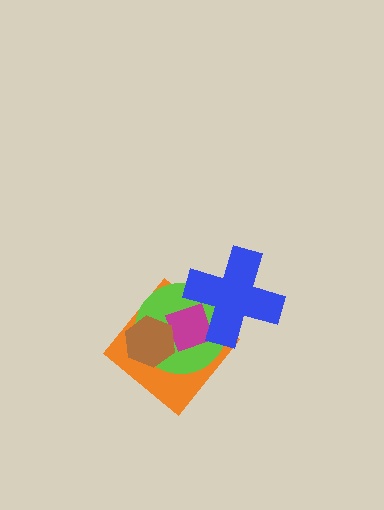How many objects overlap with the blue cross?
3 objects overlap with the blue cross.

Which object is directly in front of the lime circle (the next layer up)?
The magenta diamond is directly in front of the lime circle.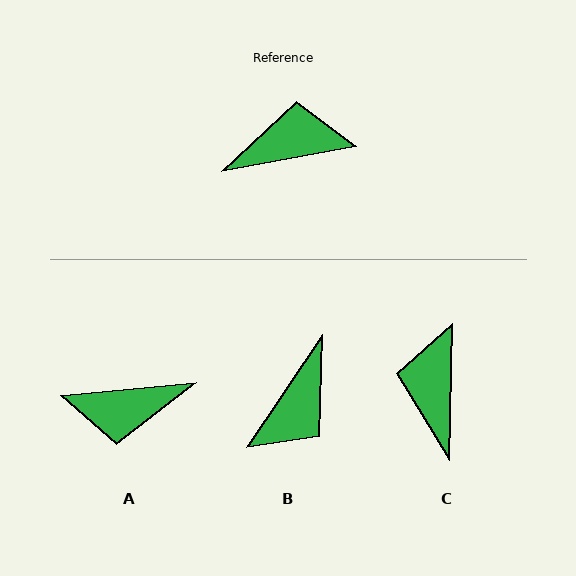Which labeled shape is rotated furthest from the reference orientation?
A, about 175 degrees away.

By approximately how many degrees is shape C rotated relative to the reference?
Approximately 78 degrees counter-clockwise.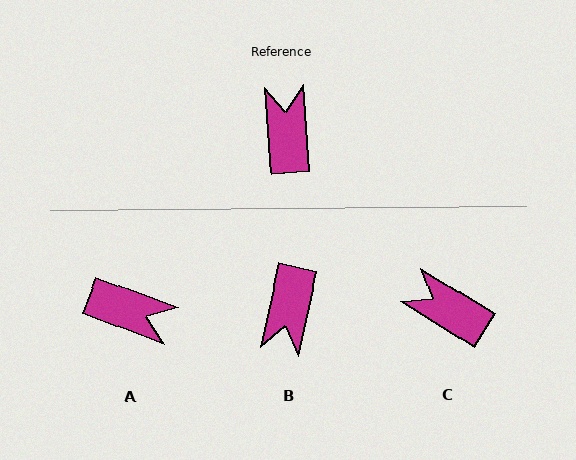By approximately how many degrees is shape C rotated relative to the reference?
Approximately 53 degrees counter-clockwise.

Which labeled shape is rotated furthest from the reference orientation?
B, about 163 degrees away.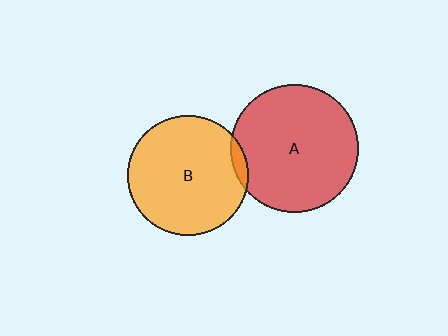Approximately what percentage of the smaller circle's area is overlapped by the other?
Approximately 5%.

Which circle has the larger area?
Circle A (red).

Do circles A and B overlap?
Yes.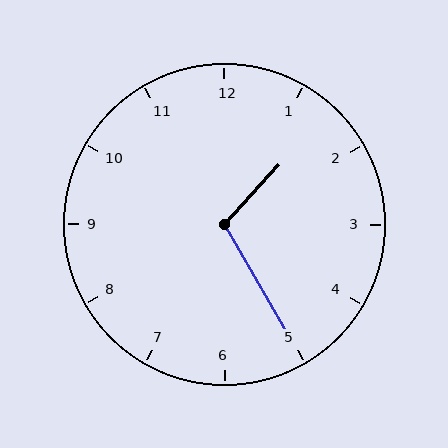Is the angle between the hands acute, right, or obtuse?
It is obtuse.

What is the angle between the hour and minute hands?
Approximately 108 degrees.